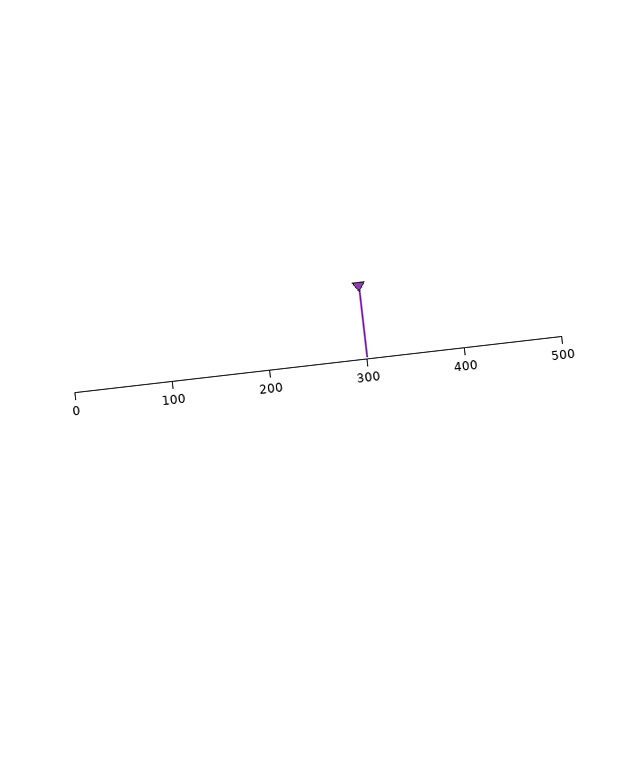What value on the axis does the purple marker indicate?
The marker indicates approximately 300.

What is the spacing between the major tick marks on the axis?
The major ticks are spaced 100 apart.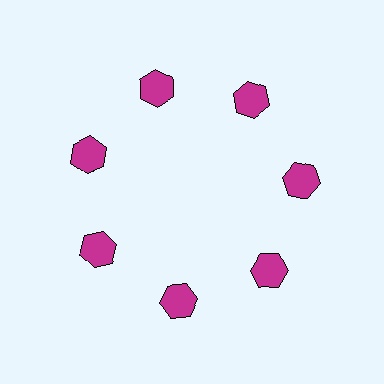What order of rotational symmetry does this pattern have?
This pattern has 7-fold rotational symmetry.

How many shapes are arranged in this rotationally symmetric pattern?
There are 7 shapes, arranged in 7 groups of 1.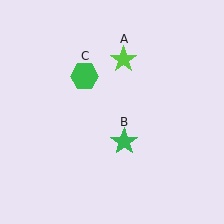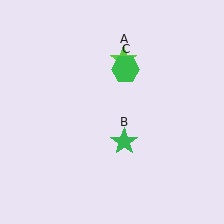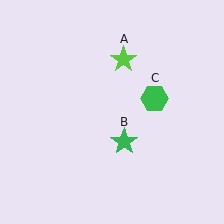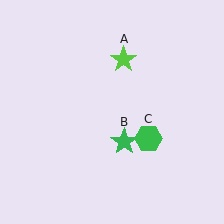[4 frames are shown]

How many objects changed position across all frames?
1 object changed position: green hexagon (object C).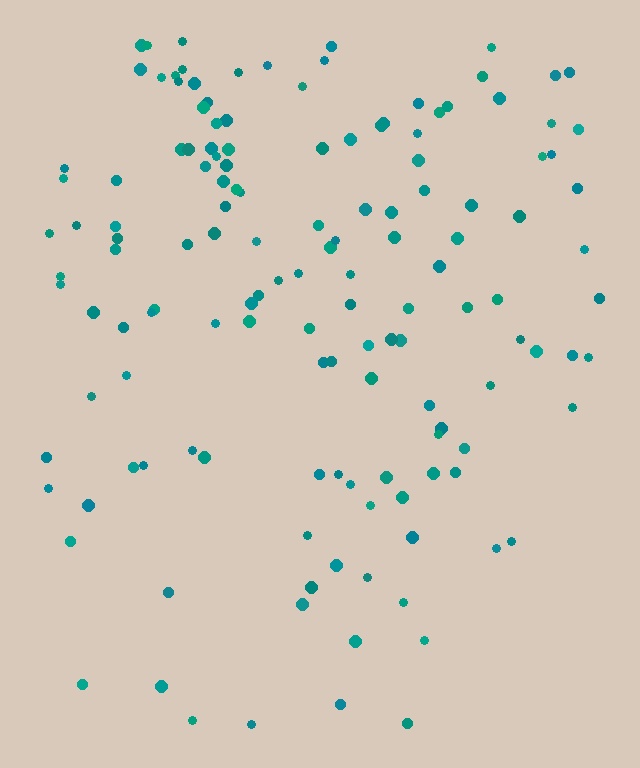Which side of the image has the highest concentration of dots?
The top.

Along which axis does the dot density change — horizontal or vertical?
Vertical.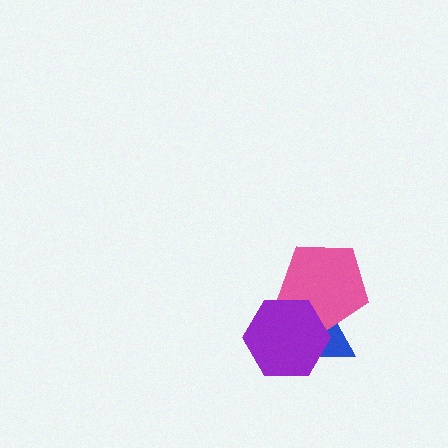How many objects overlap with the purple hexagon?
2 objects overlap with the purple hexagon.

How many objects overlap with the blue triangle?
2 objects overlap with the blue triangle.